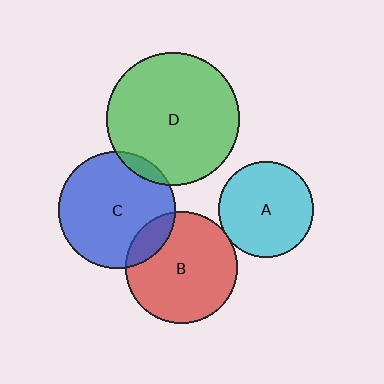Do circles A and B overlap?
Yes.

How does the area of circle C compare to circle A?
Approximately 1.5 times.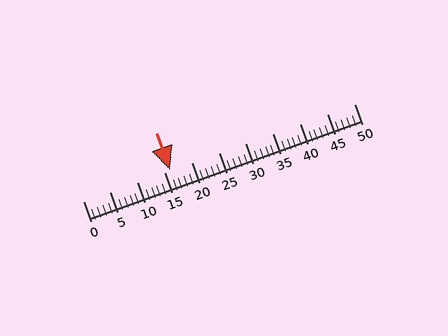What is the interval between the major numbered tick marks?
The major tick marks are spaced 5 units apart.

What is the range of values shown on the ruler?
The ruler shows values from 0 to 50.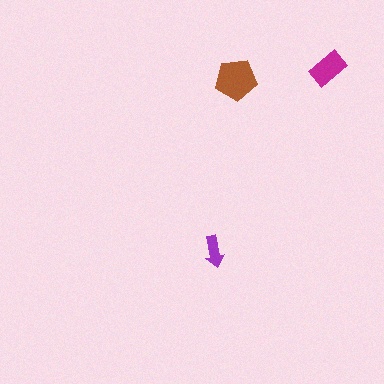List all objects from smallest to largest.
The purple arrow, the magenta rectangle, the brown pentagon.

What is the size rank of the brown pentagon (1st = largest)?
1st.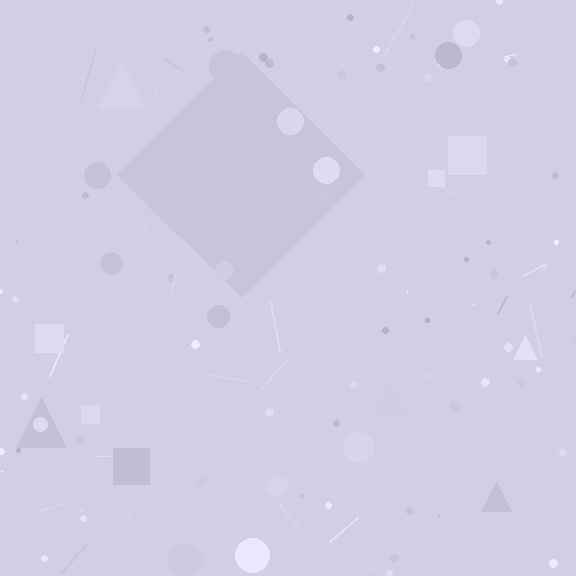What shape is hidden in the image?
A diamond is hidden in the image.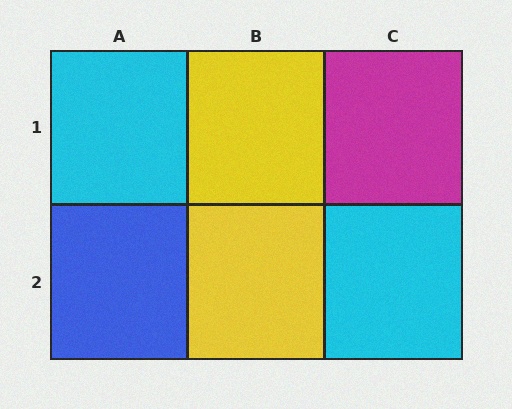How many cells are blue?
1 cell is blue.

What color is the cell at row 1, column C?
Magenta.